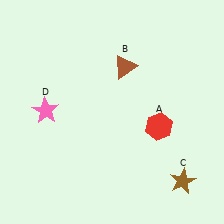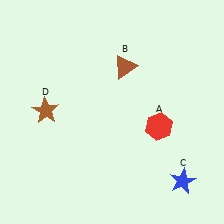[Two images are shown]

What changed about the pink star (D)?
In Image 1, D is pink. In Image 2, it changed to brown.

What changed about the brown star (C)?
In Image 1, C is brown. In Image 2, it changed to blue.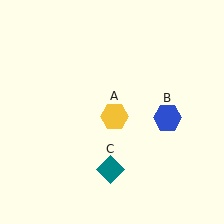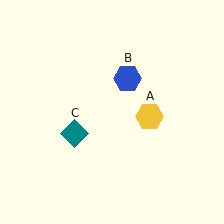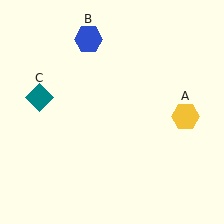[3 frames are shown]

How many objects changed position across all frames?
3 objects changed position: yellow hexagon (object A), blue hexagon (object B), teal diamond (object C).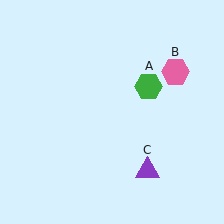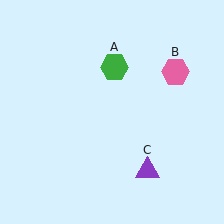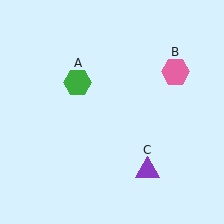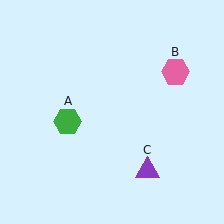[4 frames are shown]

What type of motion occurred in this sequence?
The green hexagon (object A) rotated counterclockwise around the center of the scene.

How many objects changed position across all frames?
1 object changed position: green hexagon (object A).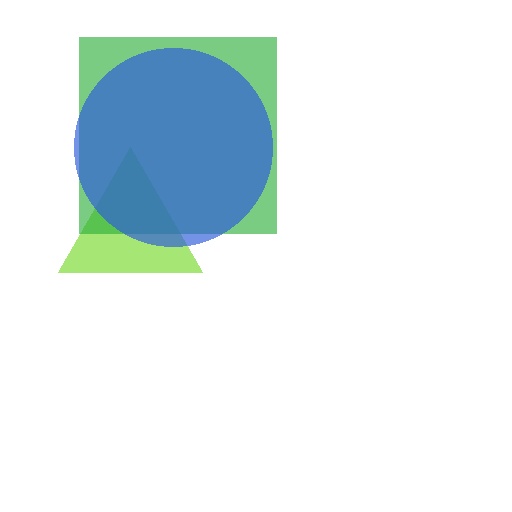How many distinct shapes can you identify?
There are 3 distinct shapes: a lime triangle, a green square, a blue circle.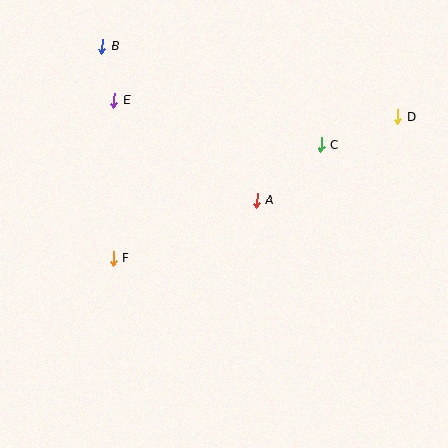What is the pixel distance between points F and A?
The distance between F and A is 155 pixels.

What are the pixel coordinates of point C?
Point C is at (321, 144).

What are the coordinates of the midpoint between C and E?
The midpoint between C and E is at (218, 122).